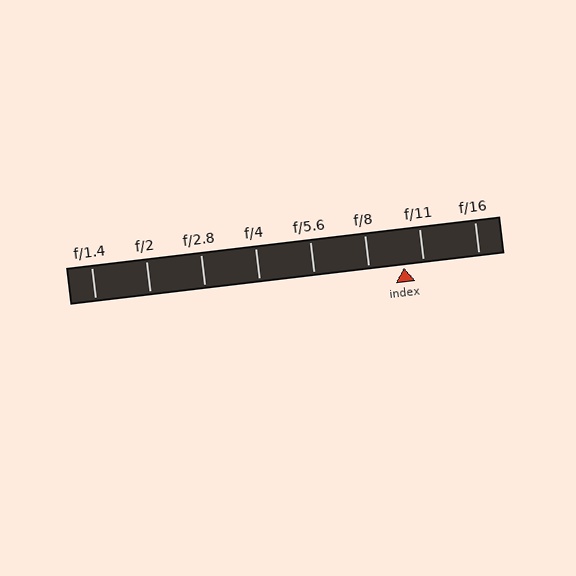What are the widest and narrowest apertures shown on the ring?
The widest aperture shown is f/1.4 and the narrowest is f/16.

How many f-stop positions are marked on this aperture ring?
There are 8 f-stop positions marked.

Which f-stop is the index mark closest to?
The index mark is closest to f/11.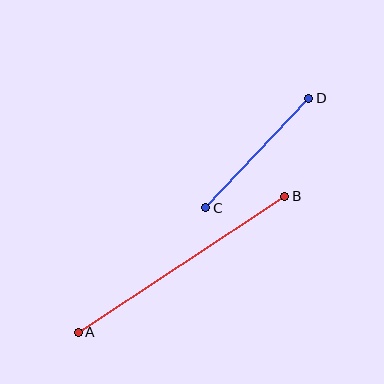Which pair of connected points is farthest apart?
Points A and B are farthest apart.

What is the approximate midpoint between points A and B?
The midpoint is at approximately (181, 264) pixels.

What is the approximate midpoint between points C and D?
The midpoint is at approximately (257, 153) pixels.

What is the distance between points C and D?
The distance is approximately 150 pixels.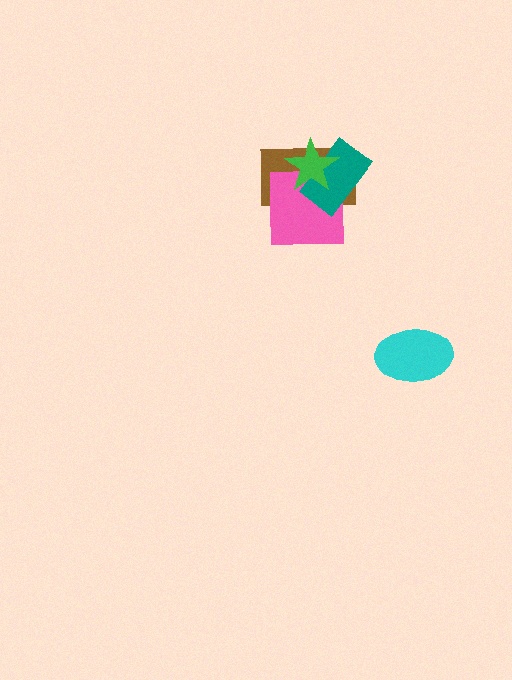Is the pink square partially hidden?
Yes, it is partially covered by another shape.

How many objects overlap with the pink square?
3 objects overlap with the pink square.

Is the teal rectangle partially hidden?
Yes, it is partially covered by another shape.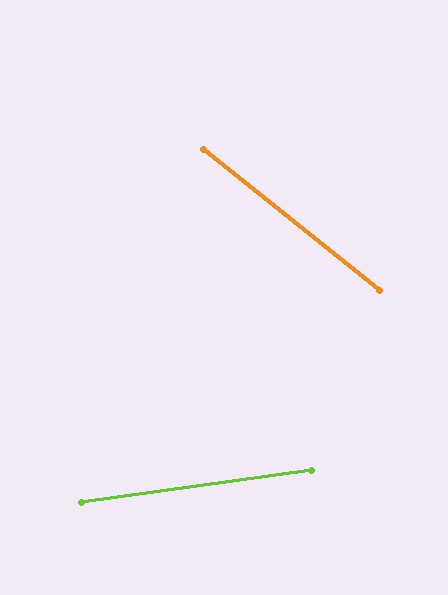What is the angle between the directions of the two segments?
Approximately 47 degrees.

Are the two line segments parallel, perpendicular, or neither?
Neither parallel nor perpendicular — they differ by about 47°.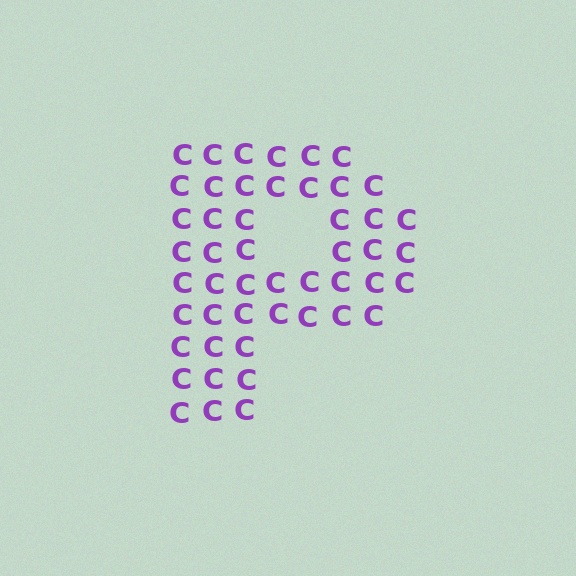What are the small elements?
The small elements are letter C's.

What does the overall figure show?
The overall figure shows the letter P.